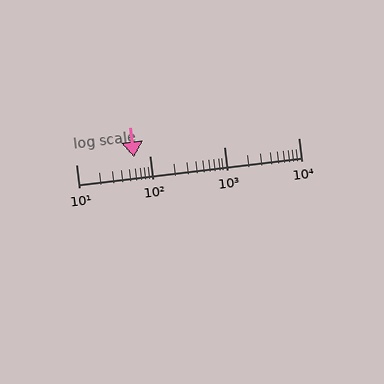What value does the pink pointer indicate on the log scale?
The pointer indicates approximately 60.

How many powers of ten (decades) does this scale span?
The scale spans 3 decades, from 10 to 10000.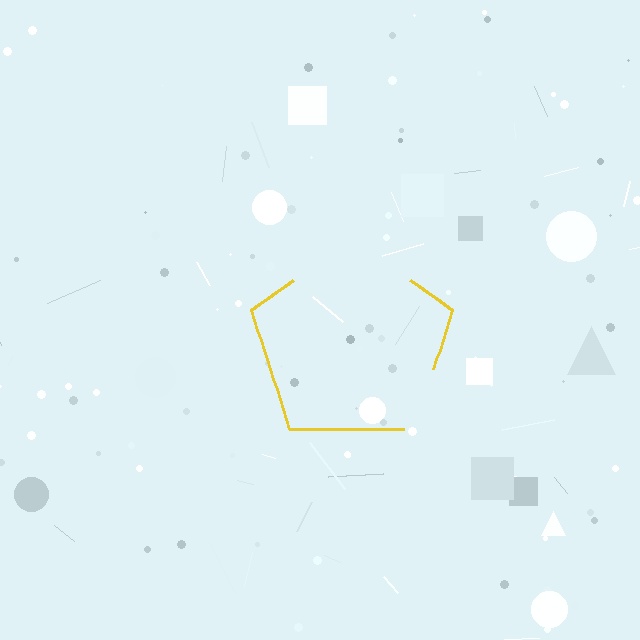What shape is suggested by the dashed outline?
The dashed outline suggests a pentagon.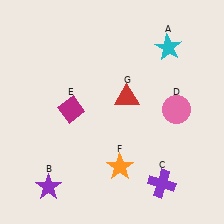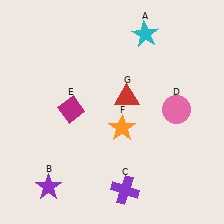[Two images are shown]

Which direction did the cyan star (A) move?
The cyan star (A) moved left.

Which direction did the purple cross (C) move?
The purple cross (C) moved left.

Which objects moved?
The objects that moved are: the cyan star (A), the purple cross (C), the orange star (F).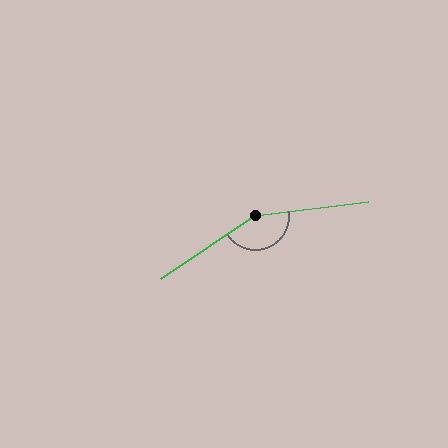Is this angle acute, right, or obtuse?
It is obtuse.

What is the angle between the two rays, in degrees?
Approximately 154 degrees.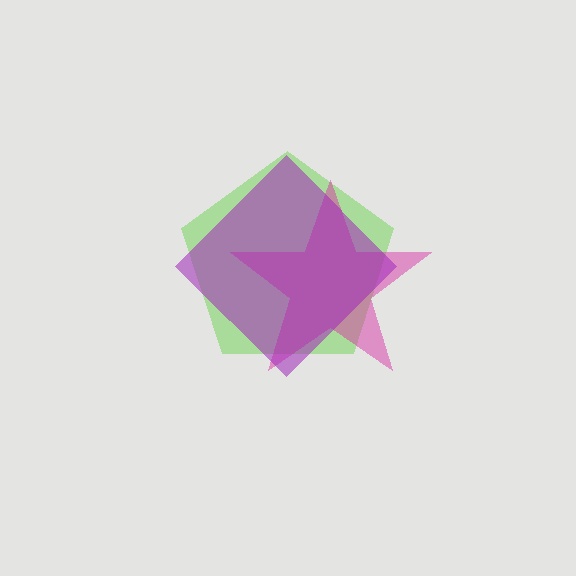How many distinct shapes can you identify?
There are 3 distinct shapes: a lime pentagon, a magenta star, a purple diamond.